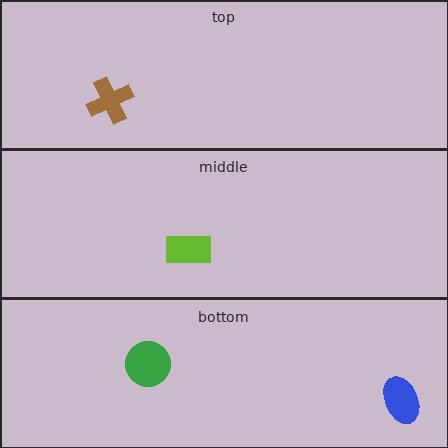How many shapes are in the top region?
1.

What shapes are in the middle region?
The lime rectangle.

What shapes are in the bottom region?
The blue ellipse, the green circle.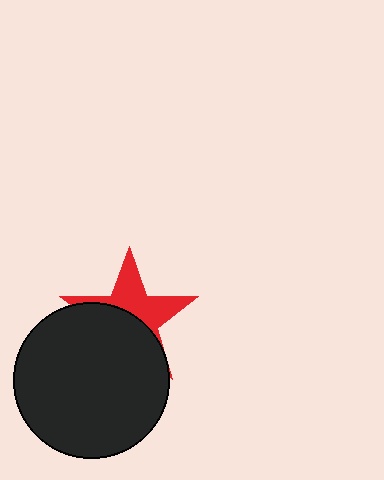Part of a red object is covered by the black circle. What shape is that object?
It is a star.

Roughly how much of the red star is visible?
About half of it is visible (roughly 46%).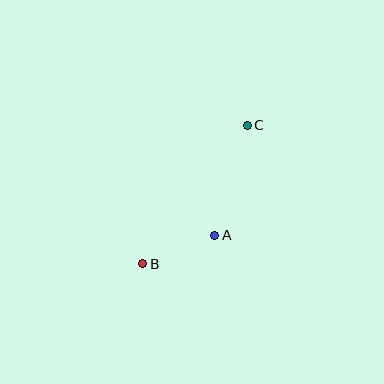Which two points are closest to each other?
Points A and B are closest to each other.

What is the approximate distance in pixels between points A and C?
The distance between A and C is approximately 115 pixels.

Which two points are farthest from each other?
Points B and C are farthest from each other.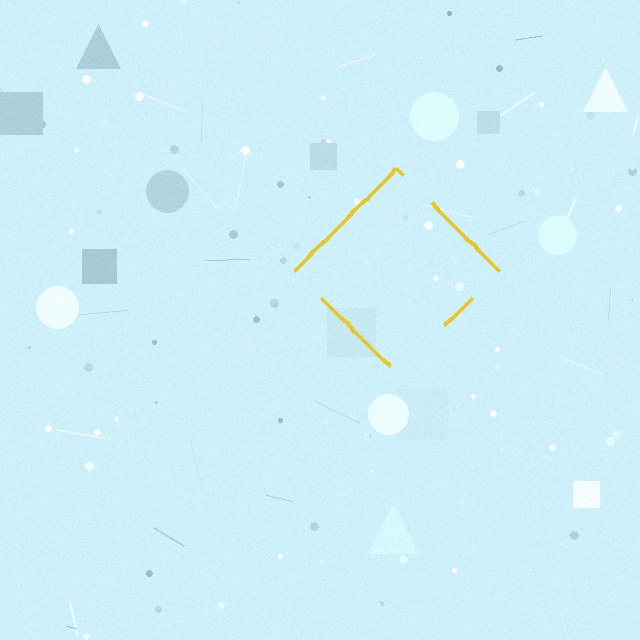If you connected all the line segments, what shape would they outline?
They would outline a diamond.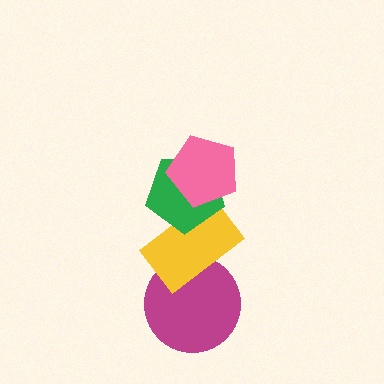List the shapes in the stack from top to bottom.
From top to bottom: the pink pentagon, the green pentagon, the yellow rectangle, the magenta circle.